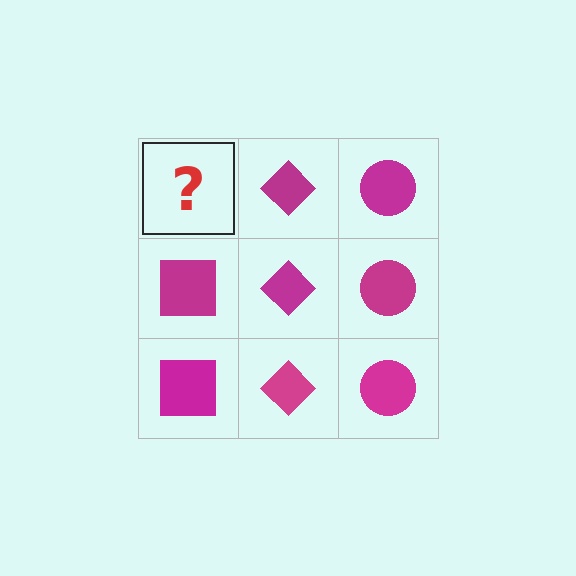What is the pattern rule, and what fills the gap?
The rule is that each column has a consistent shape. The gap should be filled with a magenta square.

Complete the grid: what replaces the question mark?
The question mark should be replaced with a magenta square.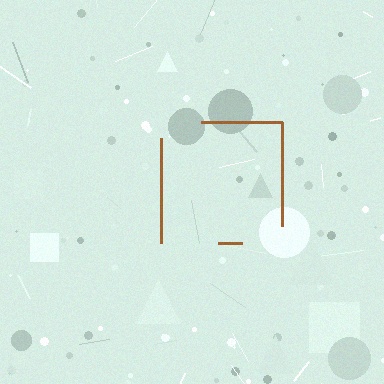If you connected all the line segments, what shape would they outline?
They would outline a square.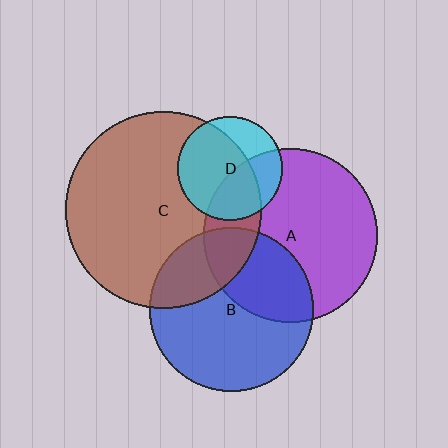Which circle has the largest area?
Circle C (brown).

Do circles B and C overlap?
Yes.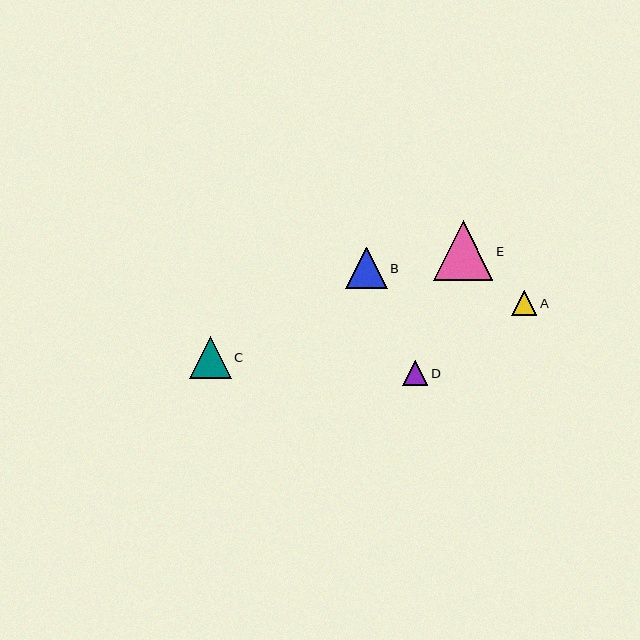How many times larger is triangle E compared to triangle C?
Triangle E is approximately 1.4 times the size of triangle C.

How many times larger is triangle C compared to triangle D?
Triangle C is approximately 1.7 times the size of triangle D.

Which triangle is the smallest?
Triangle D is the smallest with a size of approximately 25 pixels.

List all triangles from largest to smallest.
From largest to smallest: E, C, B, A, D.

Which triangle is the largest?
Triangle E is the largest with a size of approximately 60 pixels.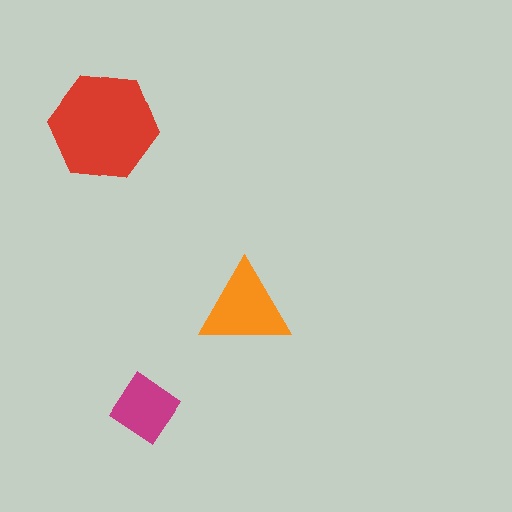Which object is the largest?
The red hexagon.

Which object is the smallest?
The magenta diamond.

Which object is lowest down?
The magenta diamond is bottommost.